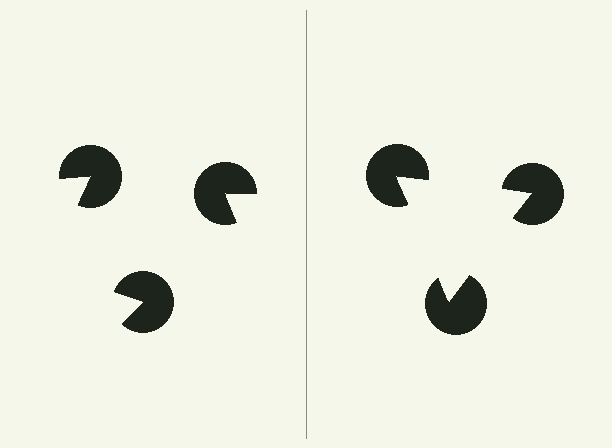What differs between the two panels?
The pac-man discs are positioned identically on both sides; only the wedge orientations differ. On the right they align to a triangle; on the left they are misaligned.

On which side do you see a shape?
An illusory triangle appears on the right side. On the left side the wedge cuts are rotated, so no coherent shape forms.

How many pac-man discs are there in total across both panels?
6 — 3 on each side.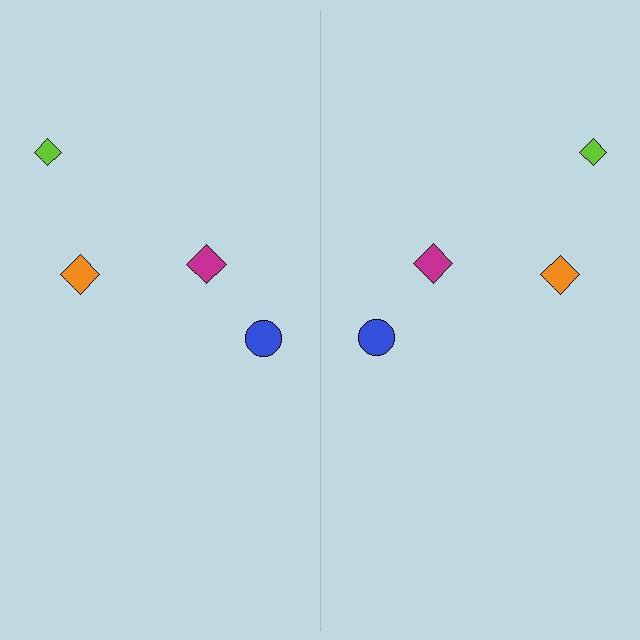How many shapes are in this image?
There are 8 shapes in this image.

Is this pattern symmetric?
Yes, this pattern has bilateral (reflection) symmetry.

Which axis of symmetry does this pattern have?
The pattern has a vertical axis of symmetry running through the center of the image.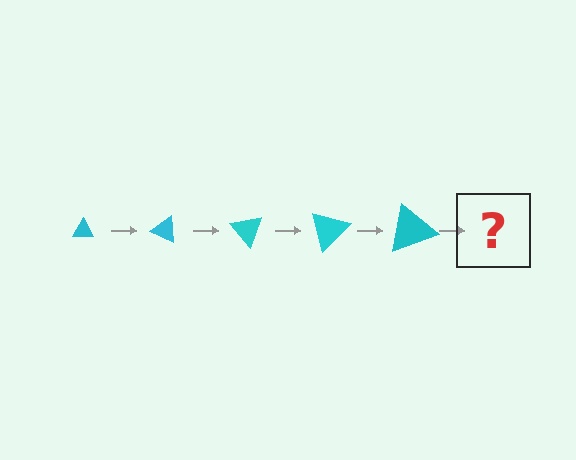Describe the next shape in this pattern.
It should be a triangle, larger than the previous one and rotated 125 degrees from the start.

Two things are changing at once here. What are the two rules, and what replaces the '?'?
The two rules are that the triangle grows larger each step and it rotates 25 degrees each step. The '?' should be a triangle, larger than the previous one and rotated 125 degrees from the start.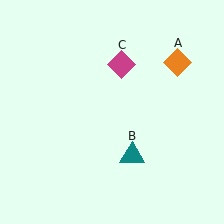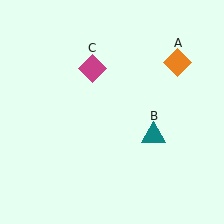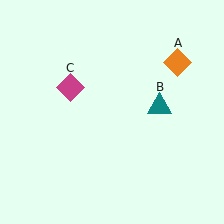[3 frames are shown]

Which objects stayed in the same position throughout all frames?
Orange diamond (object A) remained stationary.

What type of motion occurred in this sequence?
The teal triangle (object B), magenta diamond (object C) rotated counterclockwise around the center of the scene.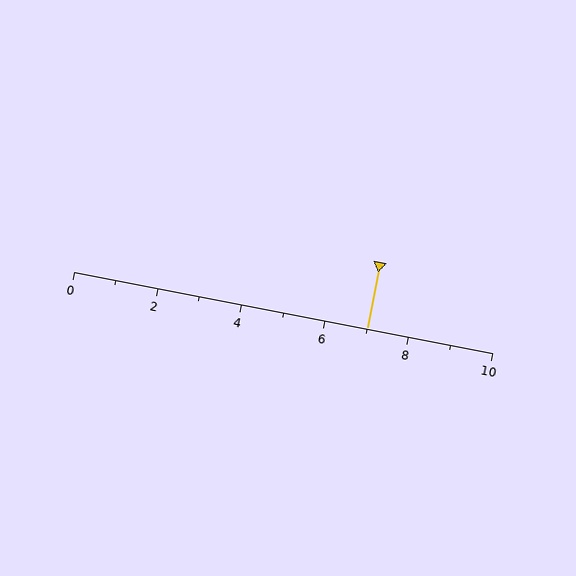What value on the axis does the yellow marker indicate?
The marker indicates approximately 7.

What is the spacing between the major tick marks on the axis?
The major ticks are spaced 2 apart.